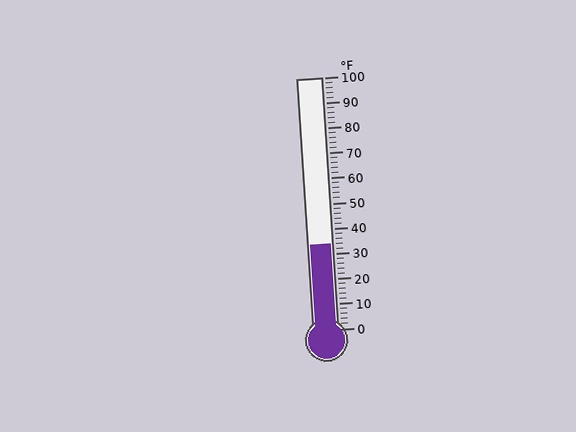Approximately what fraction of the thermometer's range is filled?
The thermometer is filled to approximately 35% of its range.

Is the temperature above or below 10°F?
The temperature is above 10°F.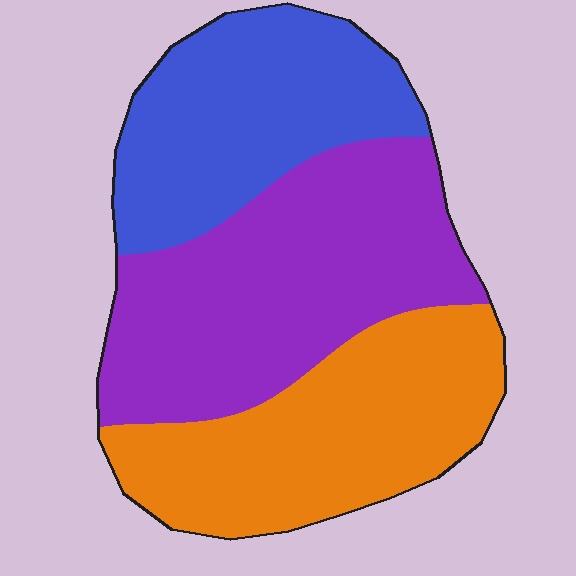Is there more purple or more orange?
Purple.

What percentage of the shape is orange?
Orange takes up about one third (1/3) of the shape.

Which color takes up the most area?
Purple, at roughly 40%.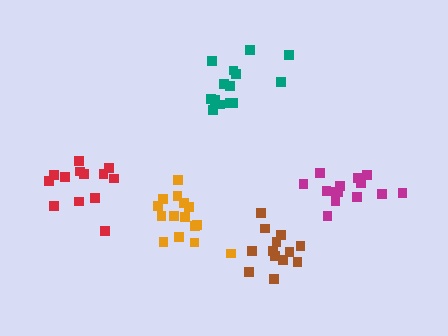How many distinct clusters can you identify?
There are 5 distinct clusters.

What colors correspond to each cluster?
The clusters are colored: red, magenta, brown, teal, orange.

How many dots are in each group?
Group 1: 13 dots, Group 2: 14 dots, Group 3: 13 dots, Group 4: 14 dots, Group 5: 15 dots (69 total).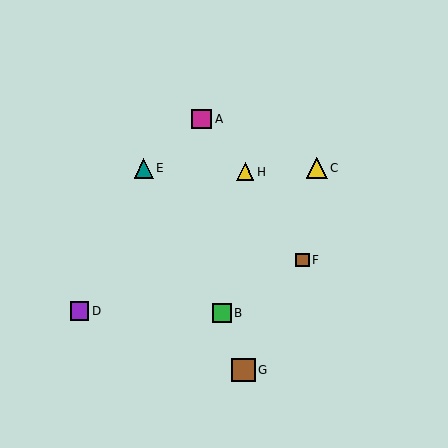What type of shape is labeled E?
Shape E is a teal triangle.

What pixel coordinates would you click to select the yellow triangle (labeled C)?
Click at (317, 168) to select the yellow triangle C.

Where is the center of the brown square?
The center of the brown square is at (244, 370).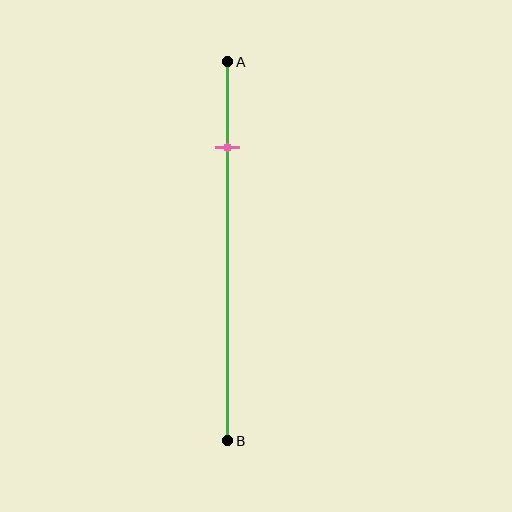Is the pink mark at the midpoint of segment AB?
No, the mark is at about 25% from A, not at the 50% midpoint.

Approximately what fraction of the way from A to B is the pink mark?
The pink mark is approximately 25% of the way from A to B.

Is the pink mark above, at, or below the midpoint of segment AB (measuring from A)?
The pink mark is above the midpoint of segment AB.